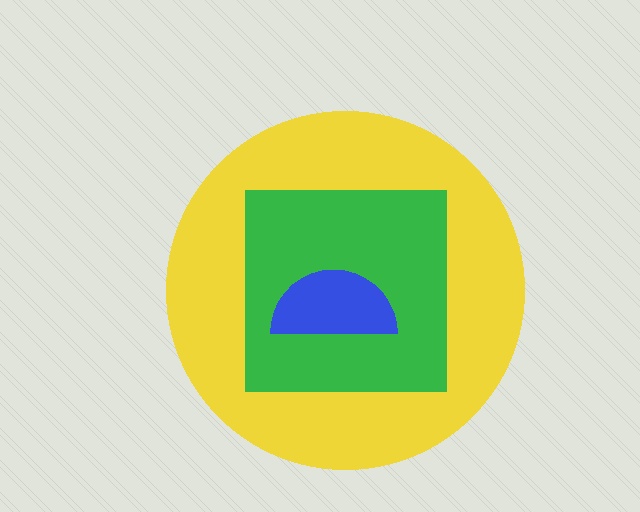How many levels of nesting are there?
3.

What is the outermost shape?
The yellow circle.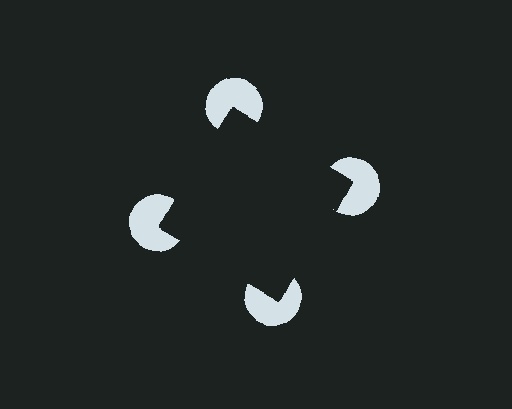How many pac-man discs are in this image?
There are 4 — one at each vertex of the illusory square.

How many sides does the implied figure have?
4 sides.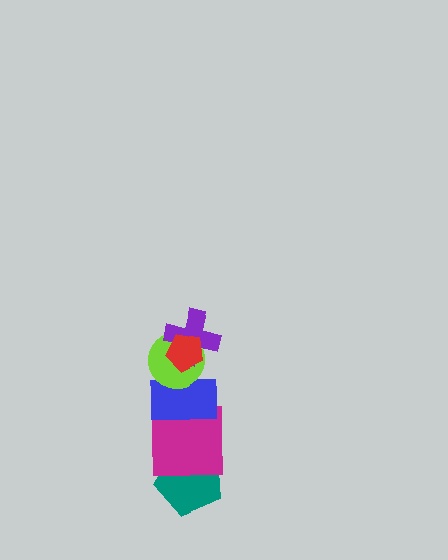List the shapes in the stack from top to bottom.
From top to bottom: the red pentagon, the purple cross, the lime circle, the blue rectangle, the magenta square, the teal pentagon.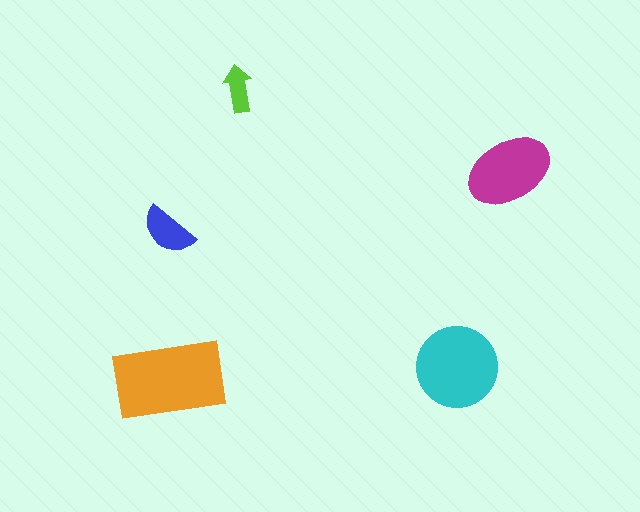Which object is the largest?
The orange rectangle.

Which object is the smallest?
The lime arrow.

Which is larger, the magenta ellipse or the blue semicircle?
The magenta ellipse.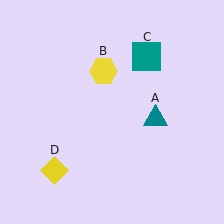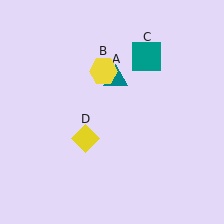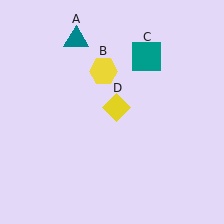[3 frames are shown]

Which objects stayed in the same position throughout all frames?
Yellow hexagon (object B) and teal square (object C) remained stationary.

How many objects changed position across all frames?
2 objects changed position: teal triangle (object A), yellow diamond (object D).